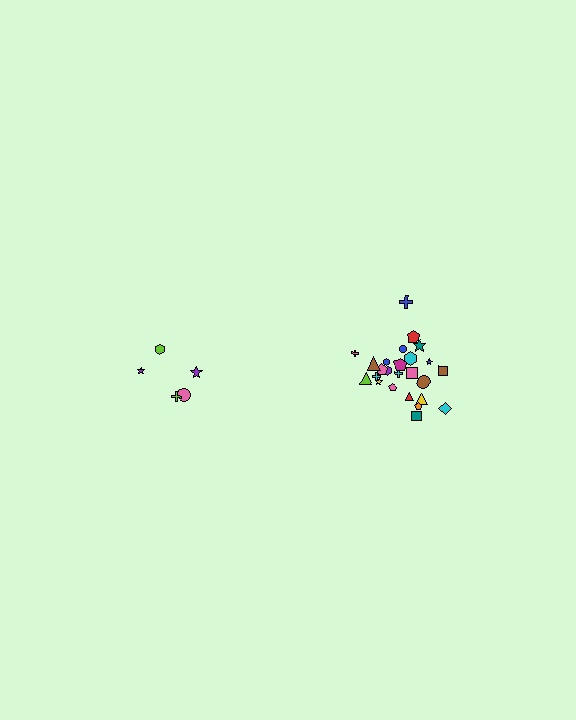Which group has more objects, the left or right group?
The right group.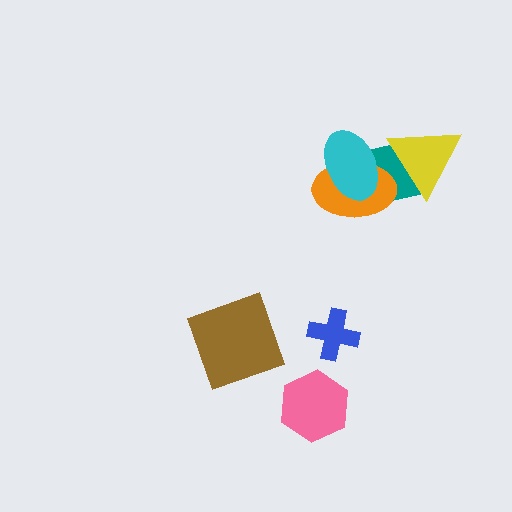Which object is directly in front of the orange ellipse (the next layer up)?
The yellow triangle is directly in front of the orange ellipse.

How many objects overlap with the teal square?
3 objects overlap with the teal square.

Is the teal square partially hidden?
Yes, it is partially covered by another shape.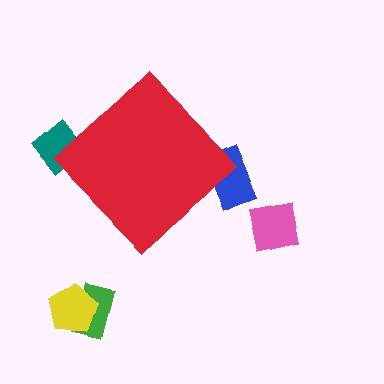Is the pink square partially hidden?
No, the pink square is fully visible.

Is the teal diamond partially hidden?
Yes, the teal diamond is partially hidden behind the red diamond.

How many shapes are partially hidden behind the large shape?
2 shapes are partially hidden.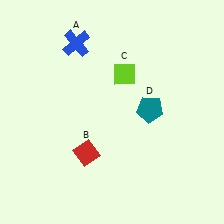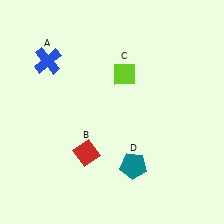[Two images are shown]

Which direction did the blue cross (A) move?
The blue cross (A) moved left.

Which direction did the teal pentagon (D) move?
The teal pentagon (D) moved down.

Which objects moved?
The objects that moved are: the blue cross (A), the teal pentagon (D).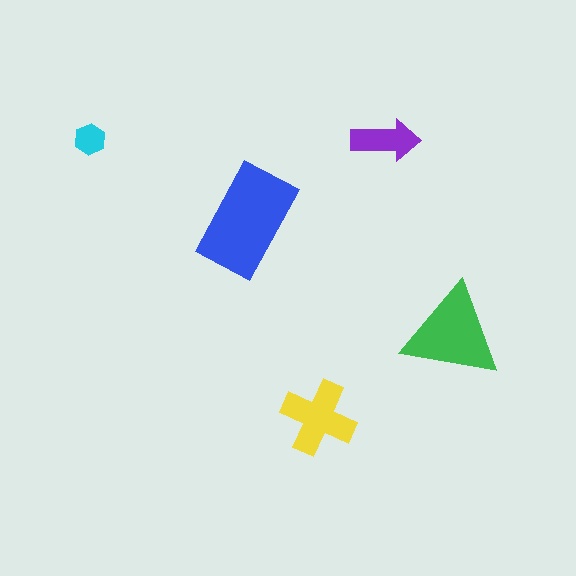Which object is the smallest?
The cyan hexagon.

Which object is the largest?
The blue rectangle.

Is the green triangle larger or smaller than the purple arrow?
Larger.